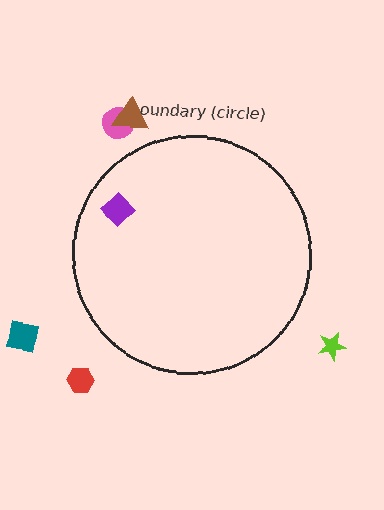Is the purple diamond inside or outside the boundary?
Inside.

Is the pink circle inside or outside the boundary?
Outside.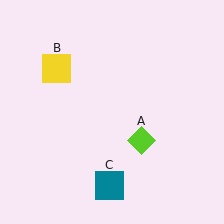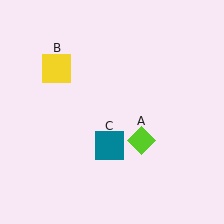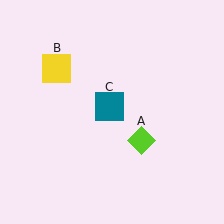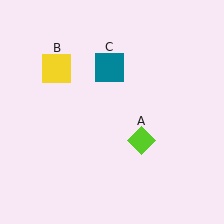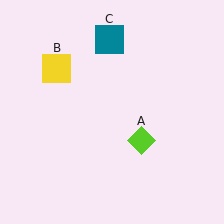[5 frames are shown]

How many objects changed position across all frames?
1 object changed position: teal square (object C).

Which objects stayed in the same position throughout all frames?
Lime diamond (object A) and yellow square (object B) remained stationary.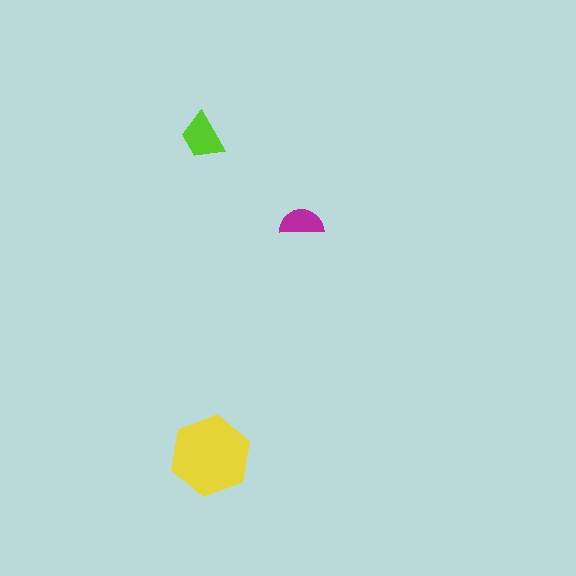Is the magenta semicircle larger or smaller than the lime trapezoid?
Smaller.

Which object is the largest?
The yellow hexagon.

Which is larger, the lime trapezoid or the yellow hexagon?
The yellow hexagon.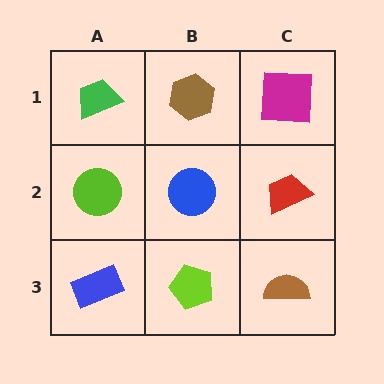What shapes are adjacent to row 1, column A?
A lime circle (row 2, column A), a brown hexagon (row 1, column B).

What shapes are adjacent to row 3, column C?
A red trapezoid (row 2, column C), a lime pentagon (row 3, column B).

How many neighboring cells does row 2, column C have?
3.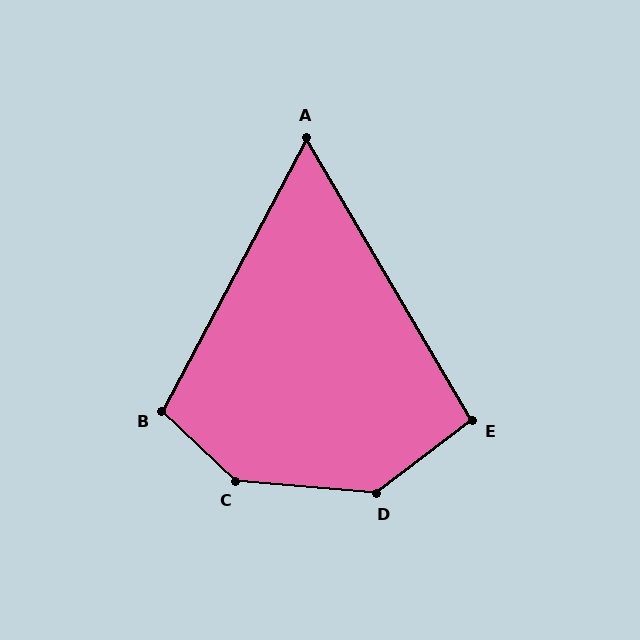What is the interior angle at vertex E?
Approximately 97 degrees (obtuse).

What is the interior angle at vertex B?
Approximately 106 degrees (obtuse).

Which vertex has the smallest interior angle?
A, at approximately 58 degrees.